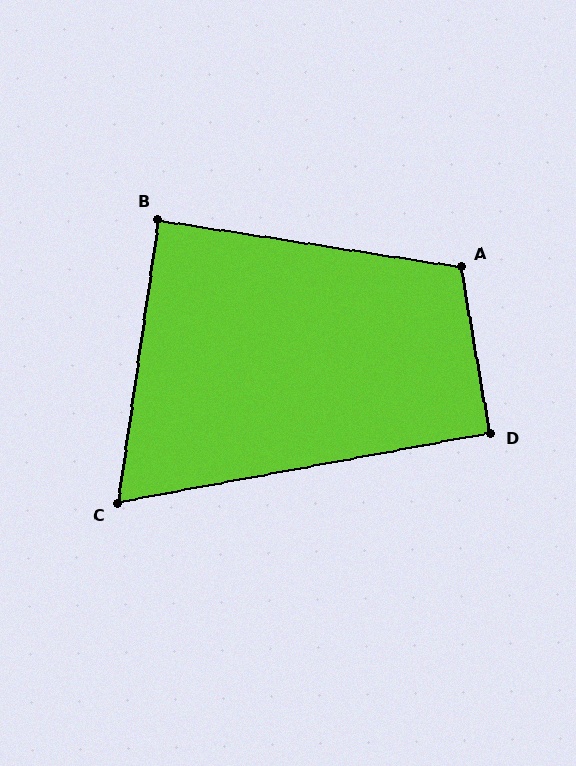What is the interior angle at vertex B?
Approximately 89 degrees (approximately right).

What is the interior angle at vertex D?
Approximately 91 degrees (approximately right).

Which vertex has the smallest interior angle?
C, at approximately 71 degrees.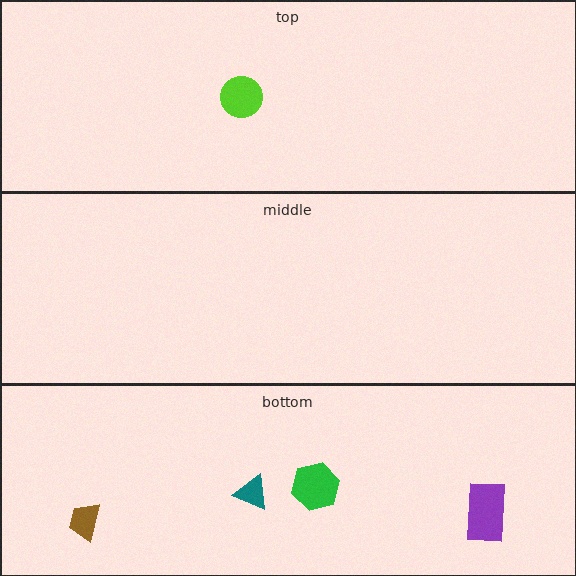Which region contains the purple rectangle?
The bottom region.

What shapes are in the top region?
The lime circle.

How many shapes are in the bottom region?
4.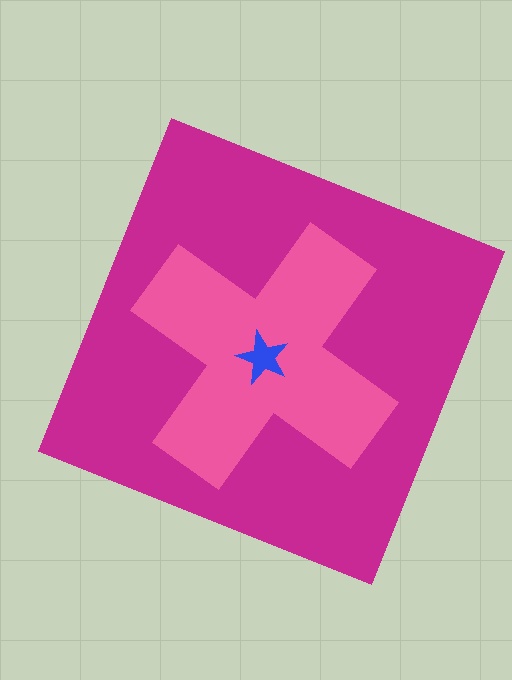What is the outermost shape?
The magenta square.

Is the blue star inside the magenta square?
Yes.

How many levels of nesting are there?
3.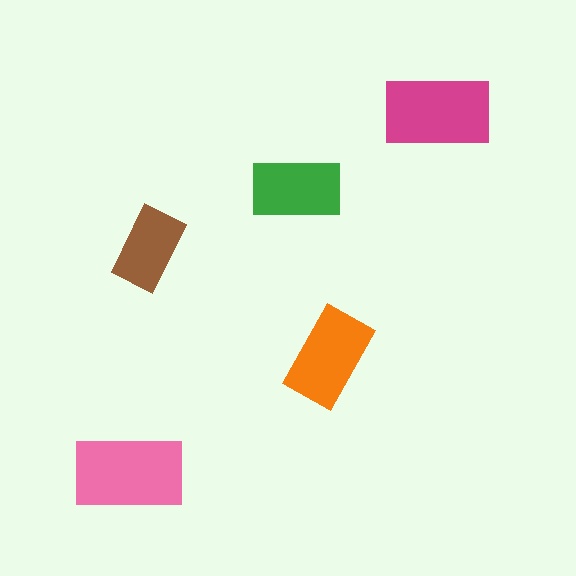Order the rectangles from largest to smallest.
the pink one, the magenta one, the orange one, the green one, the brown one.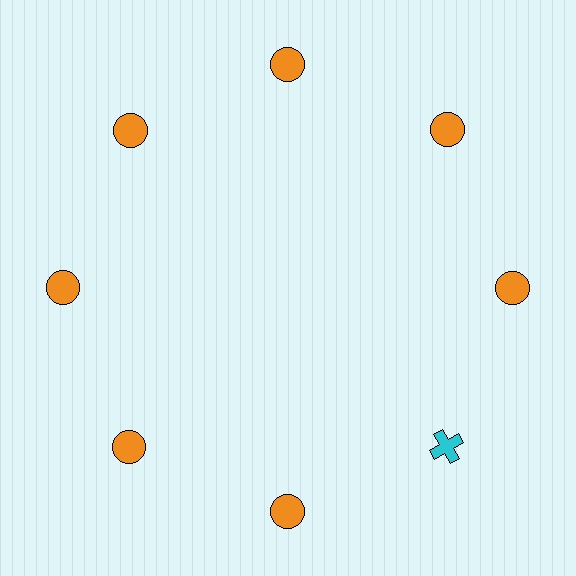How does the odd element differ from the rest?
It differs in both color (cyan instead of orange) and shape (cross instead of circle).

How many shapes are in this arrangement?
There are 8 shapes arranged in a ring pattern.